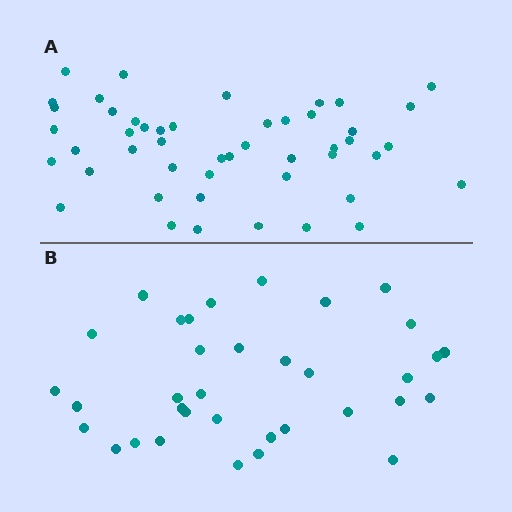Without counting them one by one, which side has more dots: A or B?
Region A (the top region) has more dots.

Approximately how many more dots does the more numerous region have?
Region A has approximately 15 more dots than region B.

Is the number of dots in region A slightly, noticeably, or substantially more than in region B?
Region A has noticeably more, but not dramatically so. The ratio is roughly 1.4 to 1.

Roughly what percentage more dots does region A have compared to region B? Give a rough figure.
About 35% more.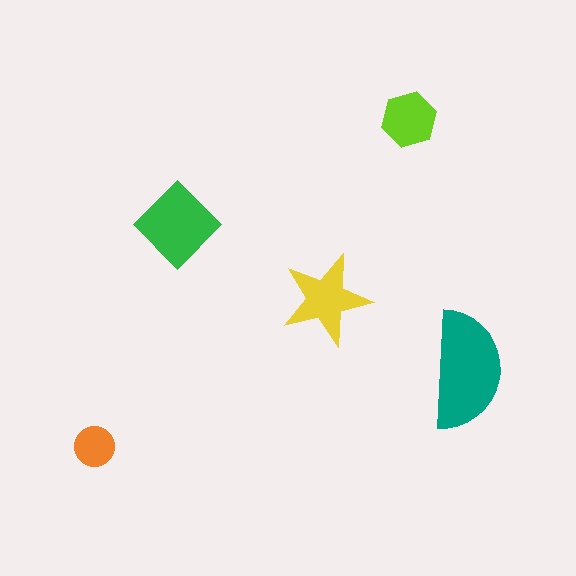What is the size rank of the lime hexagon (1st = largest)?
4th.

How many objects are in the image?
There are 5 objects in the image.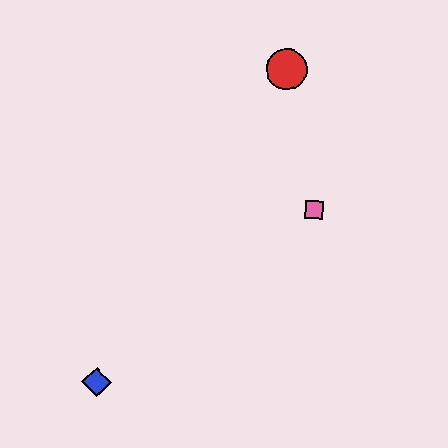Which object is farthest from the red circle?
The blue diamond is farthest from the red circle.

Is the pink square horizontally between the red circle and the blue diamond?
No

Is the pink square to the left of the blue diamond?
No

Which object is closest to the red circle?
The pink square is closest to the red circle.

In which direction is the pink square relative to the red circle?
The pink square is below the red circle.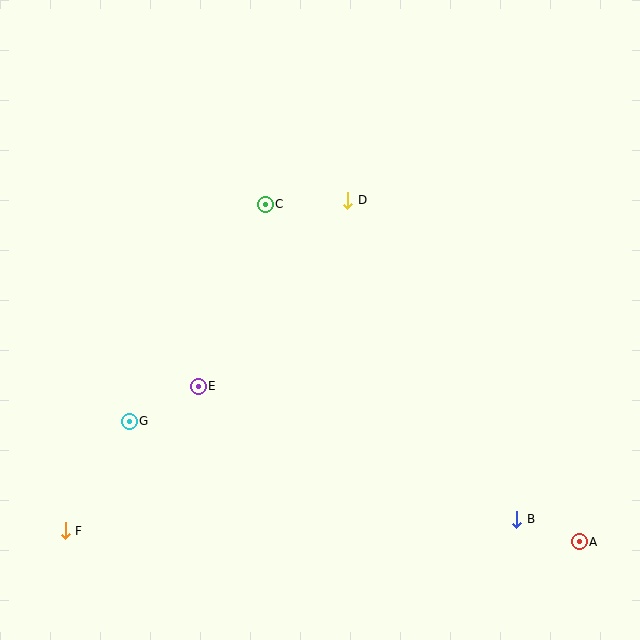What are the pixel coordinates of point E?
Point E is at (198, 386).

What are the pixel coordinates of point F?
Point F is at (65, 531).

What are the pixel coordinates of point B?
Point B is at (517, 519).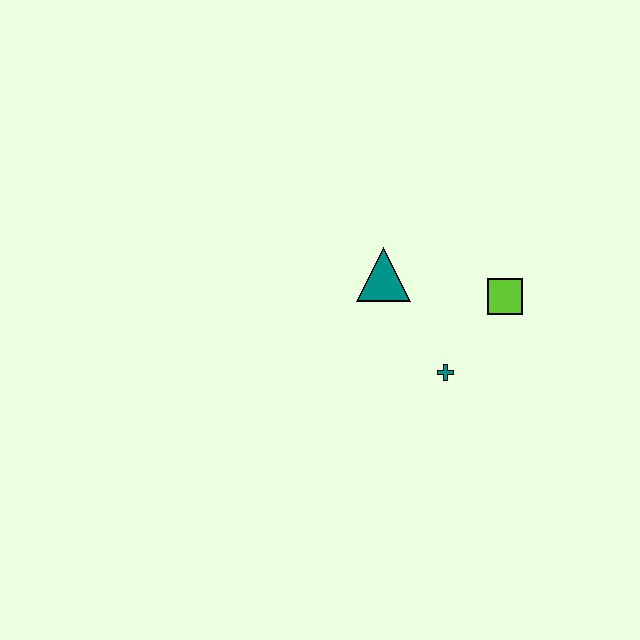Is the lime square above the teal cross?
Yes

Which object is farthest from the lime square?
The teal triangle is farthest from the lime square.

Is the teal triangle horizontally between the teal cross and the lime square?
No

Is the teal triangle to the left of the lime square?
Yes